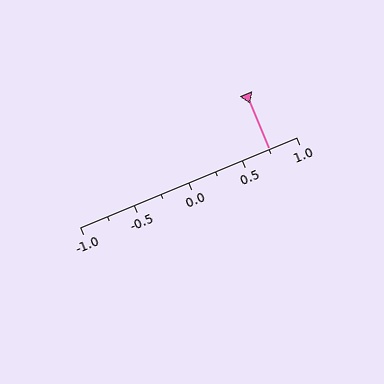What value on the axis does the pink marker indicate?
The marker indicates approximately 0.75.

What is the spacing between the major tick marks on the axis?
The major ticks are spaced 0.5 apart.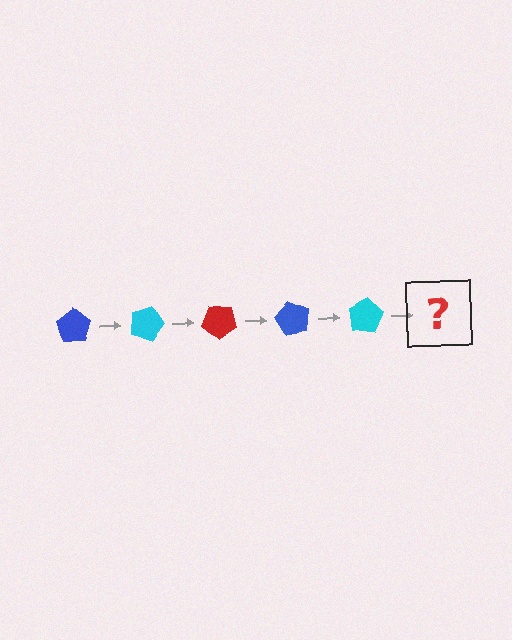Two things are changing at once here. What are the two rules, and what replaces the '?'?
The two rules are that it rotates 20 degrees each step and the color cycles through blue, cyan, and red. The '?' should be a red pentagon, rotated 100 degrees from the start.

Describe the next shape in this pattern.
It should be a red pentagon, rotated 100 degrees from the start.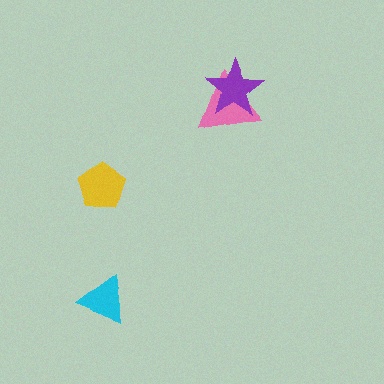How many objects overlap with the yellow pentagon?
0 objects overlap with the yellow pentagon.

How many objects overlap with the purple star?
1 object overlaps with the purple star.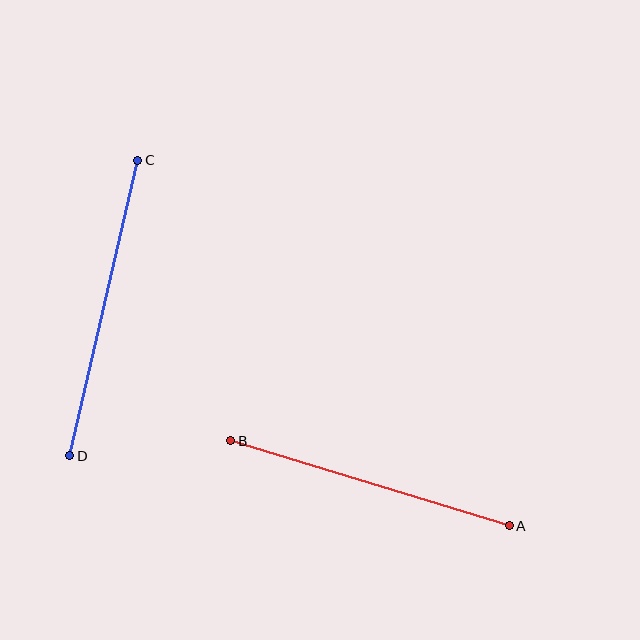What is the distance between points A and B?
The distance is approximately 291 pixels.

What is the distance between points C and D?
The distance is approximately 303 pixels.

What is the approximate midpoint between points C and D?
The midpoint is at approximately (104, 308) pixels.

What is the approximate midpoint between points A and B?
The midpoint is at approximately (370, 483) pixels.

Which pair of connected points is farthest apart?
Points C and D are farthest apart.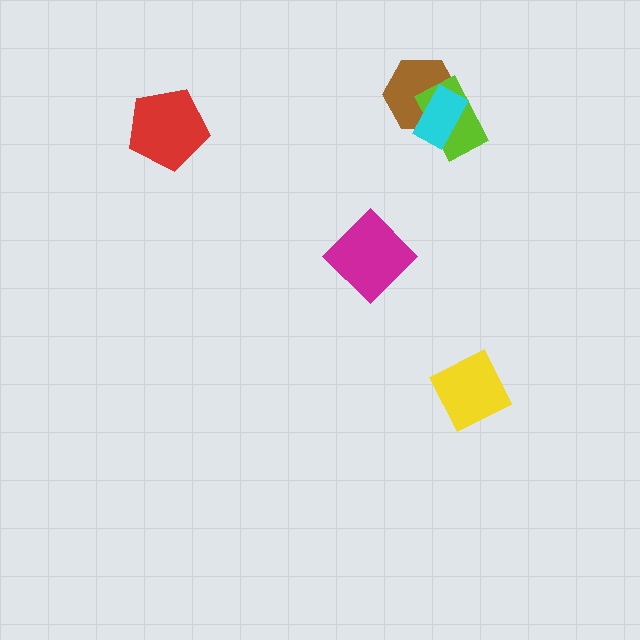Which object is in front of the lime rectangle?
The cyan rectangle is in front of the lime rectangle.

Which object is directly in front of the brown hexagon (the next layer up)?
The lime rectangle is directly in front of the brown hexagon.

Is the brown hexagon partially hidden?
Yes, it is partially covered by another shape.